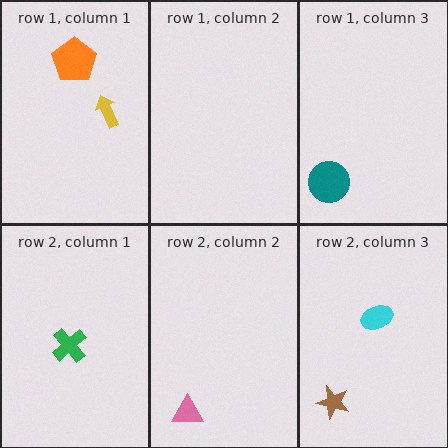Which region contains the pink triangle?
The row 2, column 2 region.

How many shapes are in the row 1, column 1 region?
2.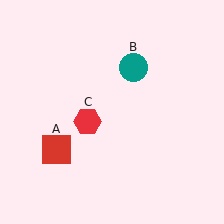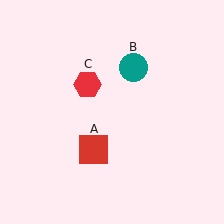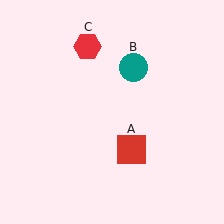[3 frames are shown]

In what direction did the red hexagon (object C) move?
The red hexagon (object C) moved up.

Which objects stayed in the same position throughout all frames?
Teal circle (object B) remained stationary.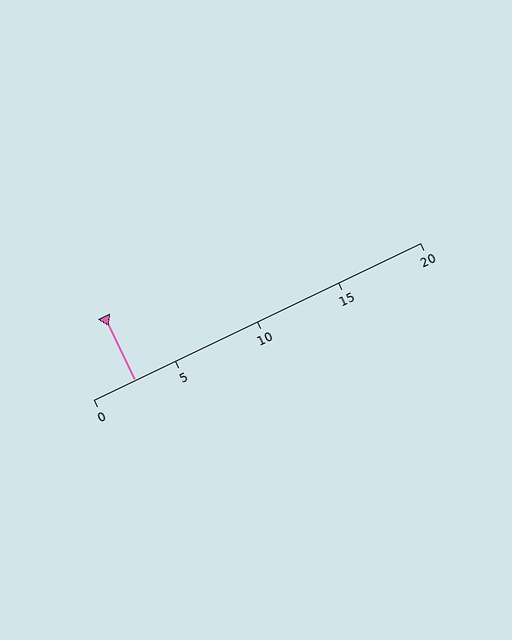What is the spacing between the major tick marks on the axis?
The major ticks are spaced 5 apart.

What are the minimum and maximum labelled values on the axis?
The axis runs from 0 to 20.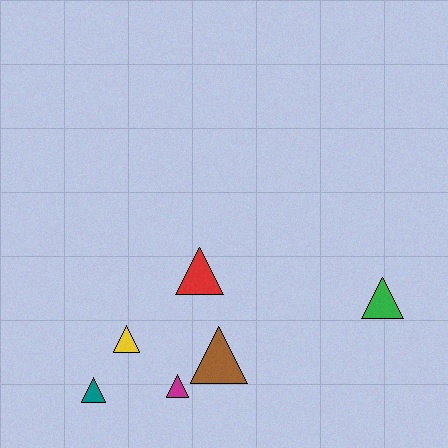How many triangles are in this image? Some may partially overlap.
There are 6 triangles.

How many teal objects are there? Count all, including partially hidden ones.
There is 1 teal object.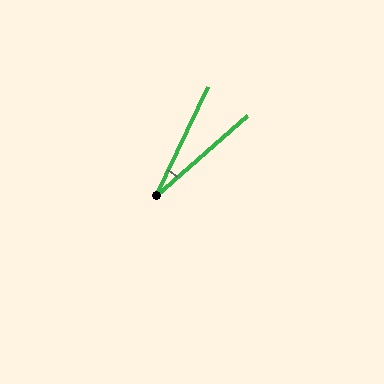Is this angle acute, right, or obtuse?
It is acute.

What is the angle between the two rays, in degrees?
Approximately 24 degrees.